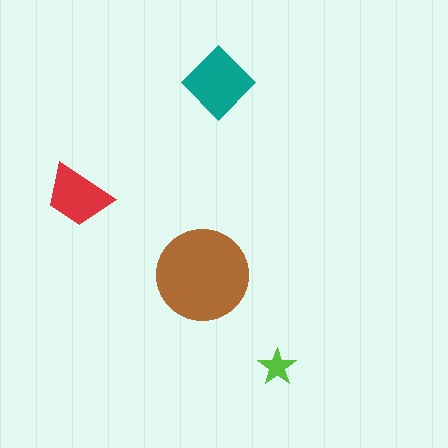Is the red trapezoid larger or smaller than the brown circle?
Smaller.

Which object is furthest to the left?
The red trapezoid is leftmost.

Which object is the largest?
The brown circle.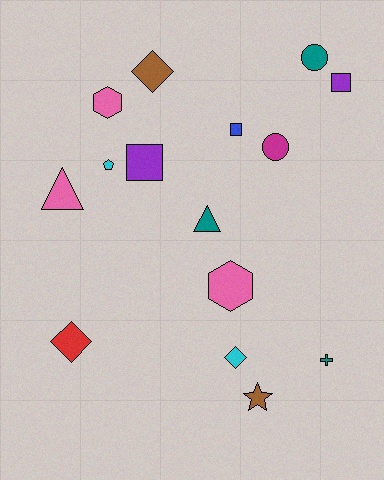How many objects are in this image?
There are 15 objects.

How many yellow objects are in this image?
There are no yellow objects.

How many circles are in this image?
There are 2 circles.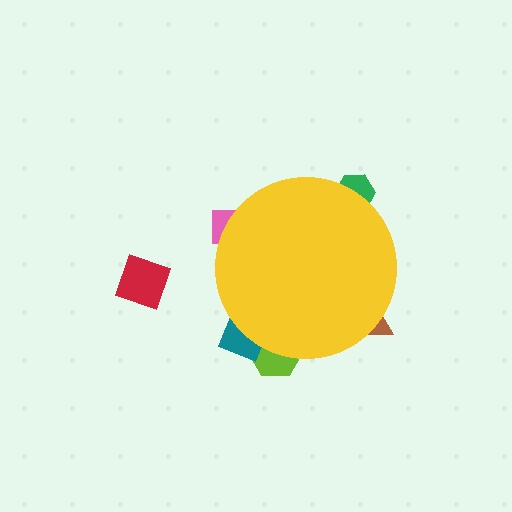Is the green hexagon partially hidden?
Yes, the green hexagon is partially hidden behind the yellow circle.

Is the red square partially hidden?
No, the red square is fully visible.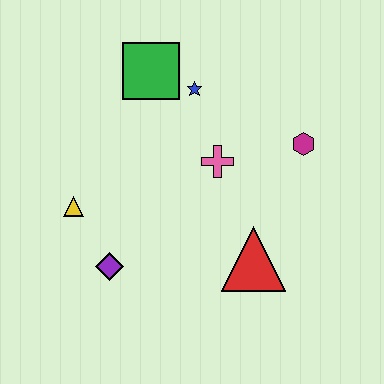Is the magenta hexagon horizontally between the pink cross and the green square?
No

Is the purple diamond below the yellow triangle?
Yes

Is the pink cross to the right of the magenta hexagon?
No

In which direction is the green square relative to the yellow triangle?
The green square is above the yellow triangle.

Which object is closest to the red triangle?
The pink cross is closest to the red triangle.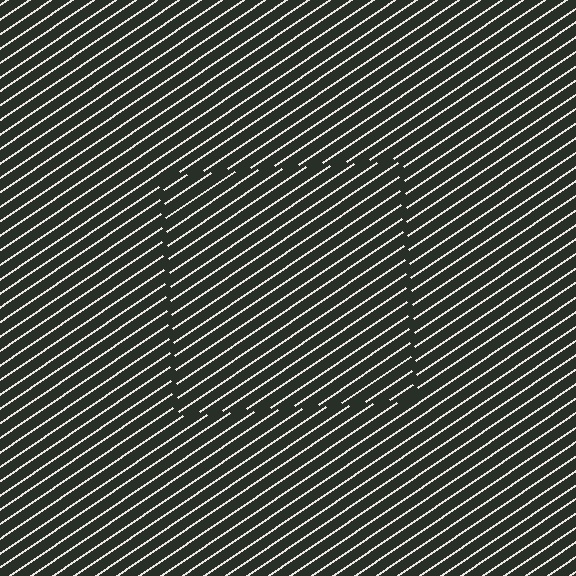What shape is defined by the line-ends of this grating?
An illusory square. The interior of the shape contains the same grating, shifted by half a period — the contour is defined by the phase discontinuity where line-ends from the inner and outer gratings abut.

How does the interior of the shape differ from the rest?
The interior of the shape contains the same grating, shifted by half a period — the contour is defined by the phase discontinuity where line-ends from the inner and outer gratings abut.